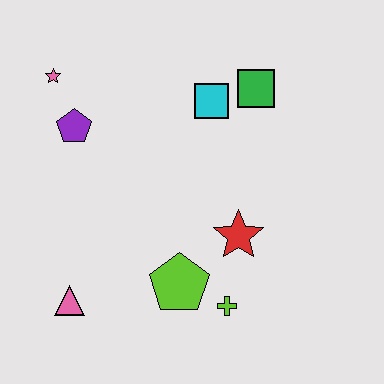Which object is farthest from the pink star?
The lime cross is farthest from the pink star.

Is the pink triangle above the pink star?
No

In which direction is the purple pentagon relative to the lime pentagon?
The purple pentagon is above the lime pentagon.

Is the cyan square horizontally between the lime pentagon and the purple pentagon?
No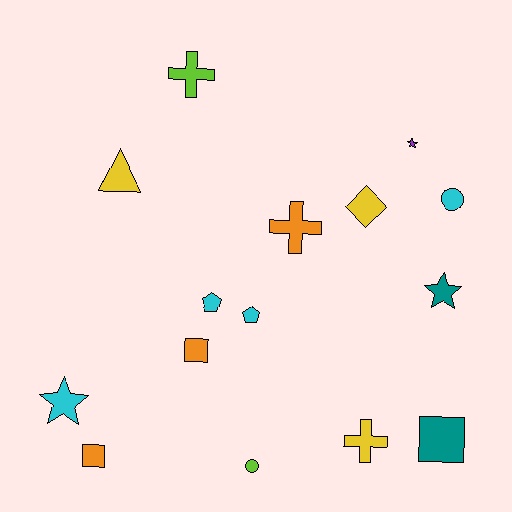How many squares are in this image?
There are 3 squares.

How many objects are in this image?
There are 15 objects.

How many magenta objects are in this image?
There are no magenta objects.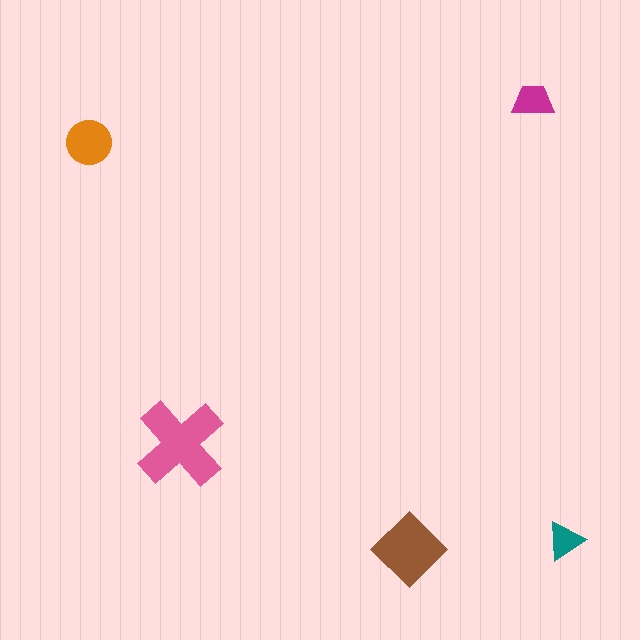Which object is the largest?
The pink cross.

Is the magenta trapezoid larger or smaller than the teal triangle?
Larger.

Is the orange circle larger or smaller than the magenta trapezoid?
Larger.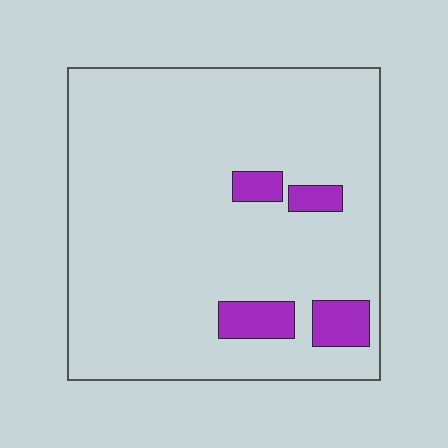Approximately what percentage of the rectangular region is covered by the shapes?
Approximately 10%.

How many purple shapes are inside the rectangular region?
4.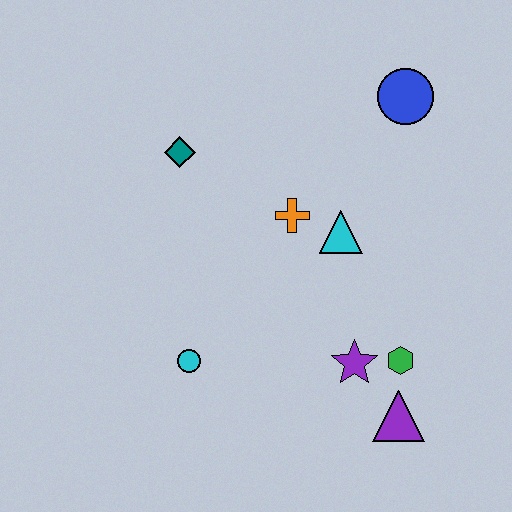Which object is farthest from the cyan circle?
The blue circle is farthest from the cyan circle.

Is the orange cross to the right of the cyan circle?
Yes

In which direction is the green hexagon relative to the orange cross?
The green hexagon is below the orange cross.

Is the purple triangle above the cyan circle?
No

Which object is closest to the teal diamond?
The orange cross is closest to the teal diamond.